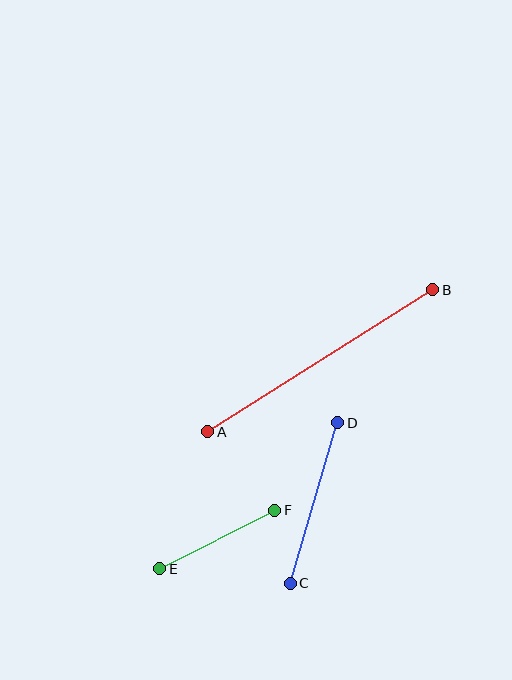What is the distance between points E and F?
The distance is approximately 129 pixels.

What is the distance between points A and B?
The distance is approximately 266 pixels.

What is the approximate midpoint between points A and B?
The midpoint is at approximately (320, 361) pixels.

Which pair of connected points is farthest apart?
Points A and B are farthest apart.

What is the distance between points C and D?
The distance is approximately 167 pixels.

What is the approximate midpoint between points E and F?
The midpoint is at approximately (217, 539) pixels.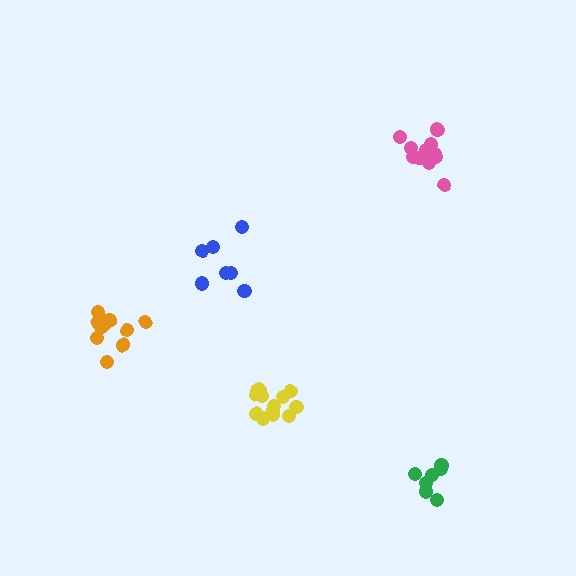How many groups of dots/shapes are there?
There are 5 groups.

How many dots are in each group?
Group 1: 13 dots, Group 2: 12 dots, Group 3: 11 dots, Group 4: 7 dots, Group 5: 7 dots (50 total).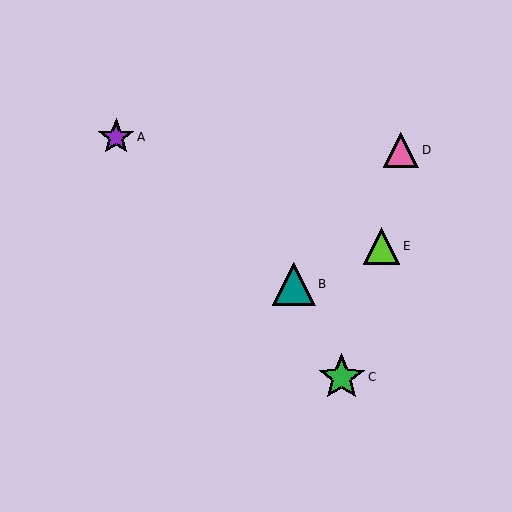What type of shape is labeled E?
Shape E is a lime triangle.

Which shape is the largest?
The green star (labeled C) is the largest.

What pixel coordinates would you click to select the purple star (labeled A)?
Click at (116, 137) to select the purple star A.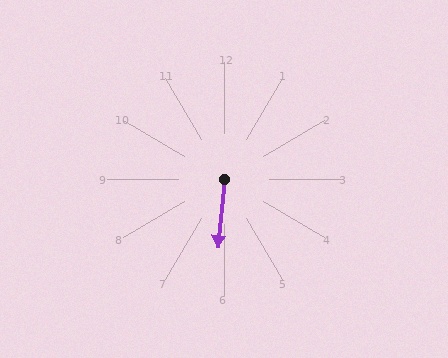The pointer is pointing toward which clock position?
Roughly 6 o'clock.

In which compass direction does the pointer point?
South.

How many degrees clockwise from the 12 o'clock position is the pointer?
Approximately 185 degrees.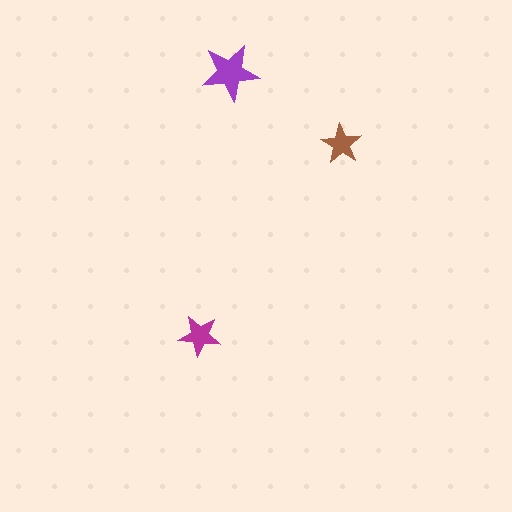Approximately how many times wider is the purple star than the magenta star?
About 1.5 times wider.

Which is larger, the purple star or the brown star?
The purple one.